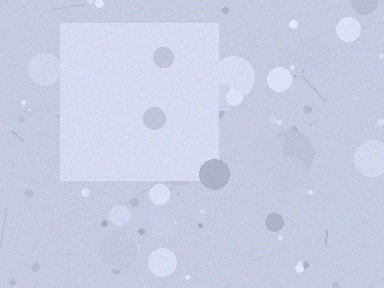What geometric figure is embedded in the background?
A square is embedded in the background.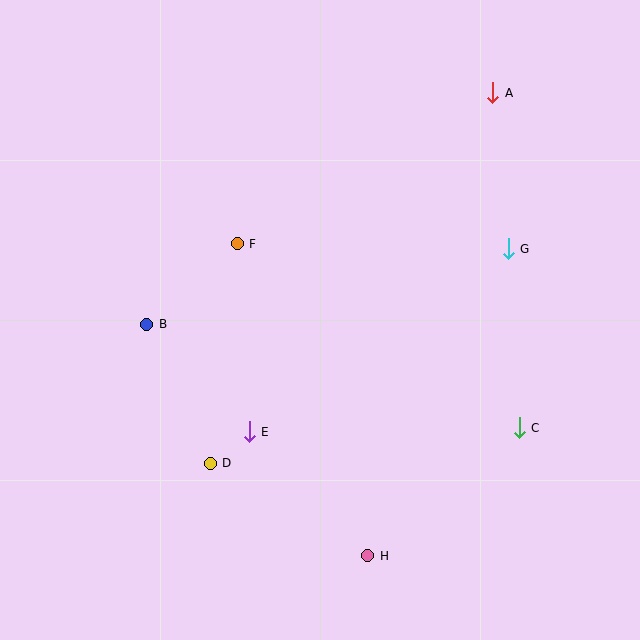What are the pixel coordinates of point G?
Point G is at (508, 249).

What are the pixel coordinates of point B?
Point B is at (147, 324).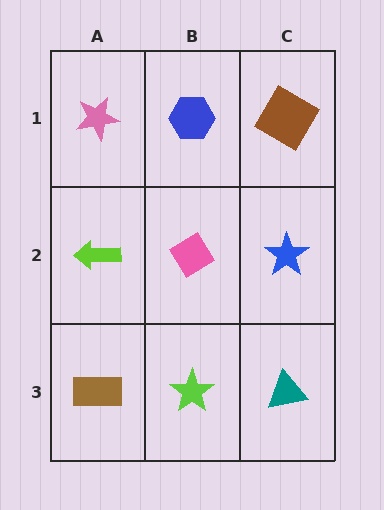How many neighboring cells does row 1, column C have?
2.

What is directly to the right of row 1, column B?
A brown diamond.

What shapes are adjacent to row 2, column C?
A brown diamond (row 1, column C), a teal triangle (row 3, column C), a pink diamond (row 2, column B).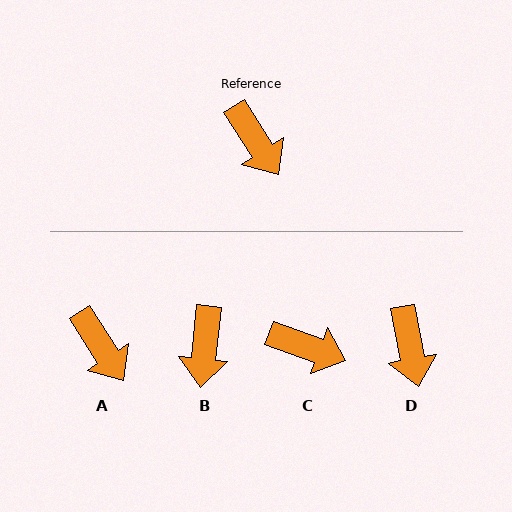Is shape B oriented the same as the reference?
No, it is off by about 39 degrees.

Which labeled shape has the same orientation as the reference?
A.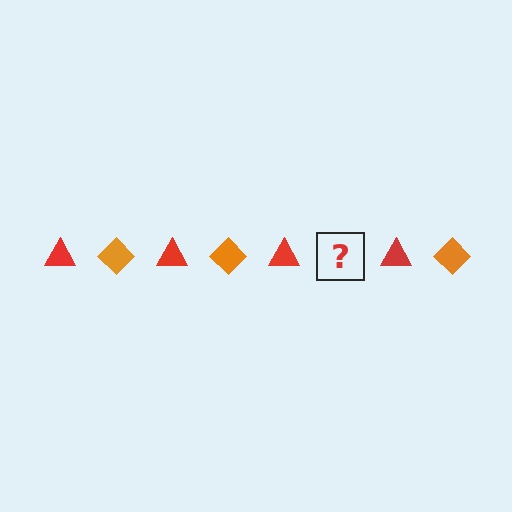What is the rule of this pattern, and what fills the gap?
The rule is that the pattern alternates between red triangle and orange diamond. The gap should be filled with an orange diamond.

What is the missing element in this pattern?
The missing element is an orange diamond.